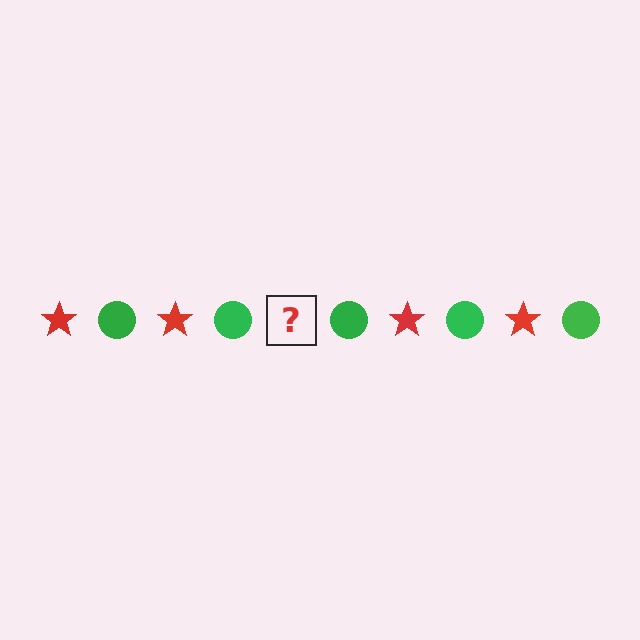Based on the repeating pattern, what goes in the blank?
The blank should be a red star.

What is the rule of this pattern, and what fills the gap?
The rule is that the pattern alternates between red star and green circle. The gap should be filled with a red star.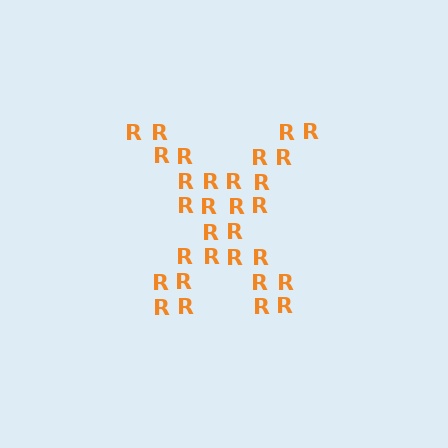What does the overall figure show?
The overall figure shows the letter X.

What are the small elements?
The small elements are letter R's.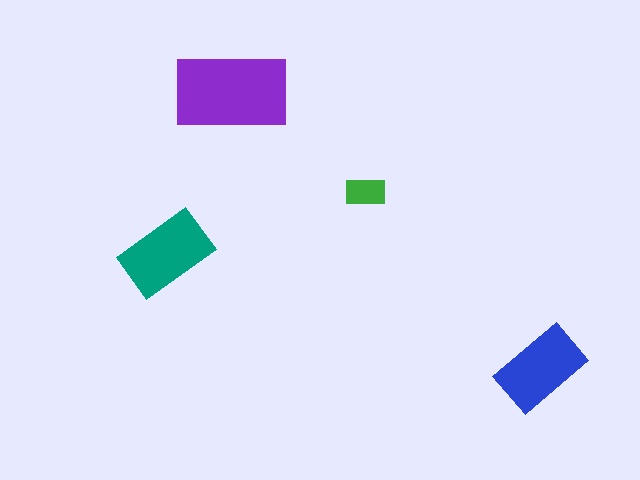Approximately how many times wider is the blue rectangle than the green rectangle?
About 2 times wider.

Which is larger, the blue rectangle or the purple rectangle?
The purple one.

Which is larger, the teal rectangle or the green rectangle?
The teal one.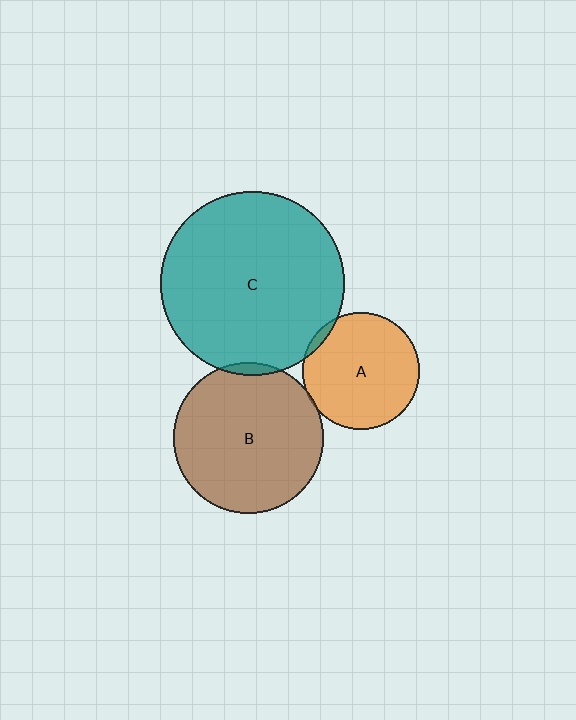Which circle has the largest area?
Circle C (teal).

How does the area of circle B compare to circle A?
Approximately 1.6 times.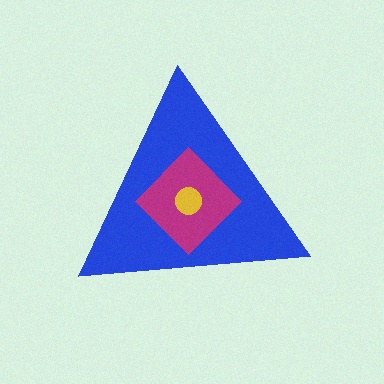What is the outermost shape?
The blue triangle.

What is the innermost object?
The yellow circle.